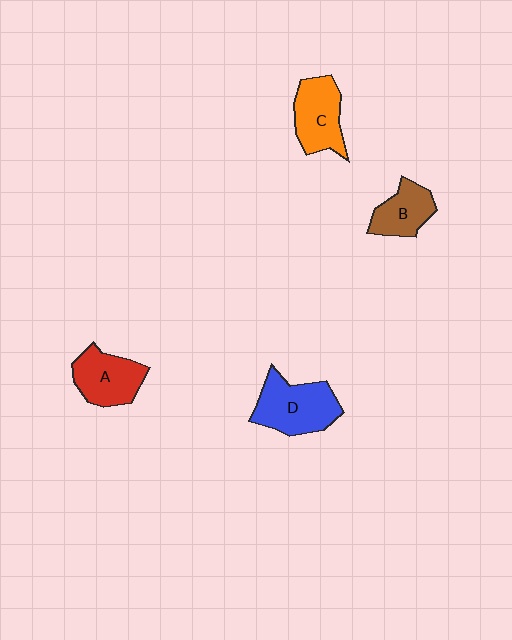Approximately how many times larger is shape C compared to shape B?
Approximately 1.3 times.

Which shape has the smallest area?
Shape B (brown).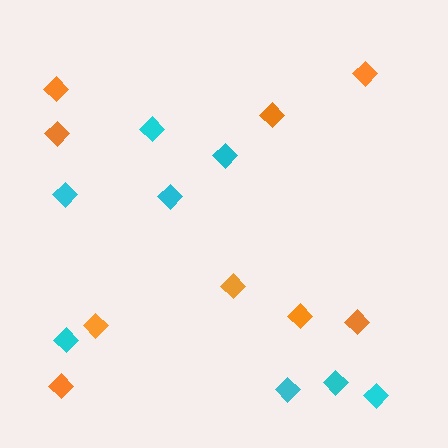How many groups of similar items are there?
There are 2 groups: one group of cyan diamonds (8) and one group of orange diamonds (9).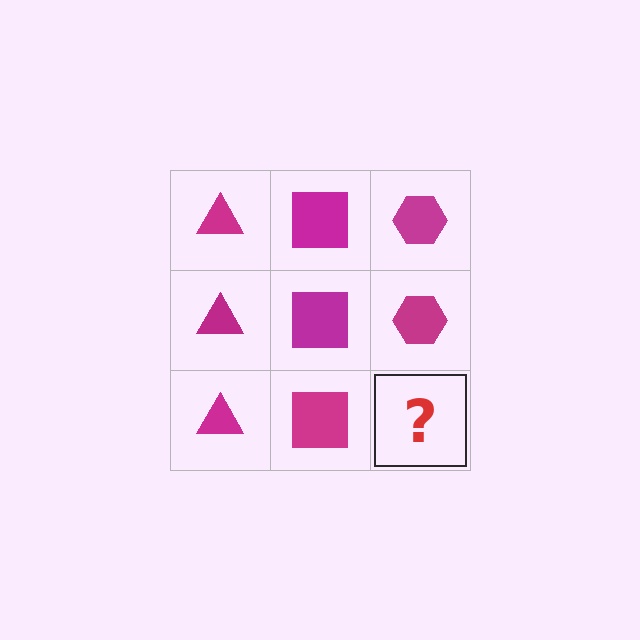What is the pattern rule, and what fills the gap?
The rule is that each column has a consistent shape. The gap should be filled with a magenta hexagon.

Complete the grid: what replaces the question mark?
The question mark should be replaced with a magenta hexagon.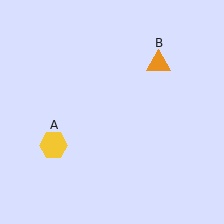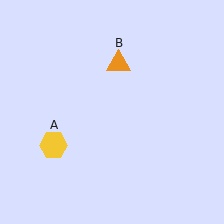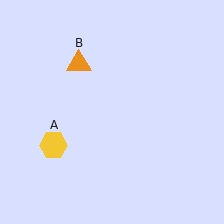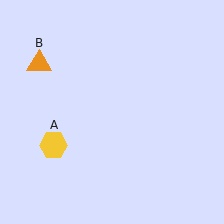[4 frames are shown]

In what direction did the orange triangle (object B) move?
The orange triangle (object B) moved left.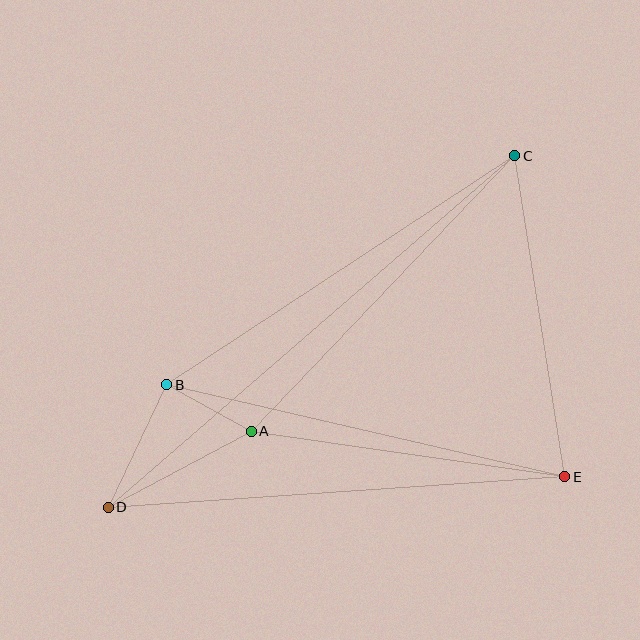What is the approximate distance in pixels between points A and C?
The distance between A and C is approximately 381 pixels.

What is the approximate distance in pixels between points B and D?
The distance between B and D is approximately 136 pixels.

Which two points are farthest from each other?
Points C and D are farthest from each other.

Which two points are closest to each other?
Points A and B are closest to each other.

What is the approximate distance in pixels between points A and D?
The distance between A and D is approximately 162 pixels.